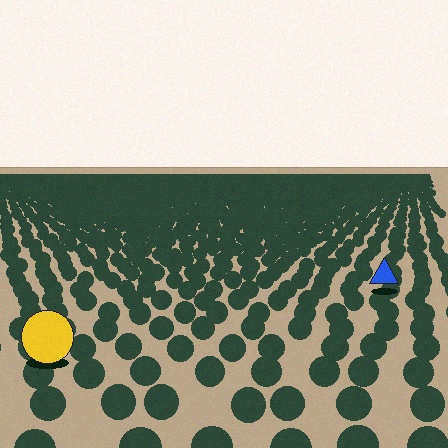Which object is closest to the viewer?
The yellow circle is closest. The texture marks near it are larger and more spread out.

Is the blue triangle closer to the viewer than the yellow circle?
No. The yellow circle is closer — you can tell from the texture gradient: the ground texture is coarser near it.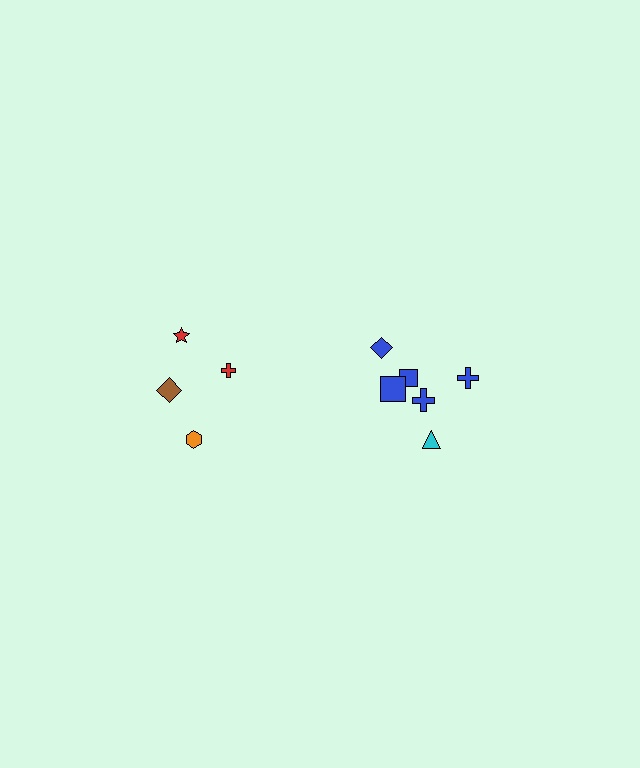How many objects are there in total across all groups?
There are 10 objects.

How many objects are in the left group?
There are 4 objects.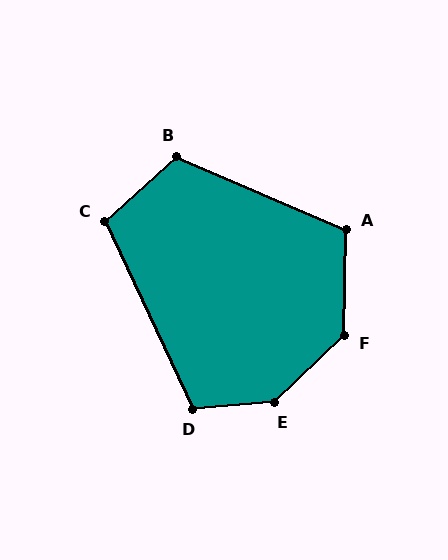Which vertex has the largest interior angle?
E, at approximately 141 degrees.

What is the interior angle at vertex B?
Approximately 114 degrees (obtuse).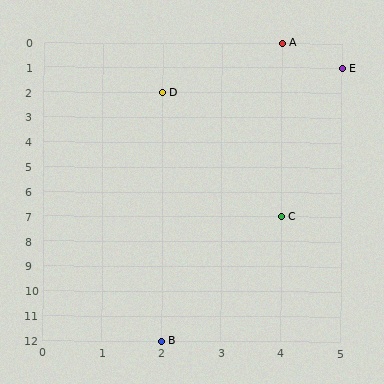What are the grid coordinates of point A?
Point A is at grid coordinates (4, 0).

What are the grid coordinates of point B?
Point B is at grid coordinates (2, 12).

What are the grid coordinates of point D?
Point D is at grid coordinates (2, 2).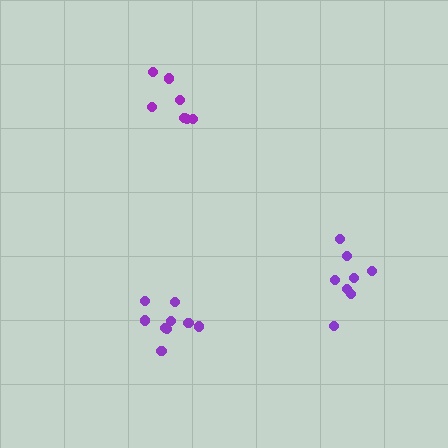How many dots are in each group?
Group 1: 8 dots, Group 2: 9 dots, Group 3: 7 dots (24 total).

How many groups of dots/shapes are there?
There are 3 groups.